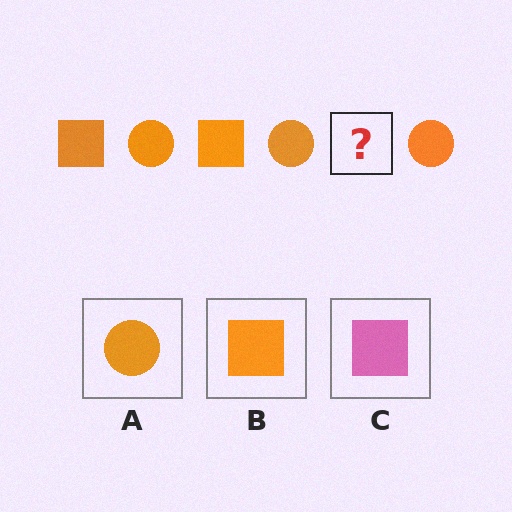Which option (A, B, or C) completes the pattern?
B.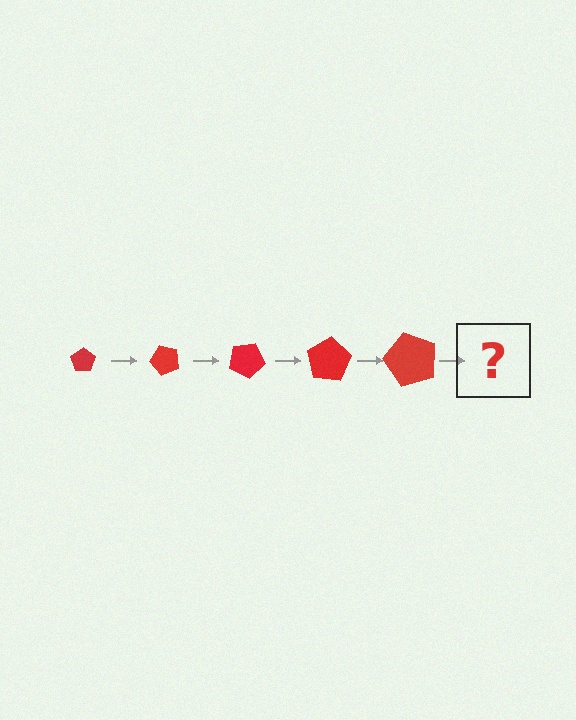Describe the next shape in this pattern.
It should be a pentagon, larger than the previous one and rotated 250 degrees from the start.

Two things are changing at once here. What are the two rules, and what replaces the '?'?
The two rules are that the pentagon grows larger each step and it rotates 50 degrees each step. The '?' should be a pentagon, larger than the previous one and rotated 250 degrees from the start.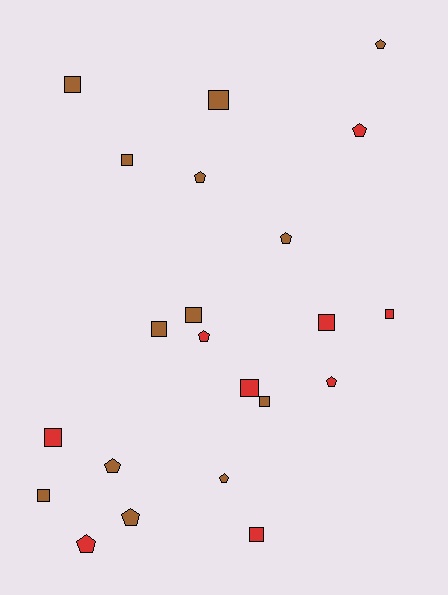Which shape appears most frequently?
Square, with 12 objects.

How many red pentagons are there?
There are 4 red pentagons.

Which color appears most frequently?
Brown, with 13 objects.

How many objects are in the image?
There are 22 objects.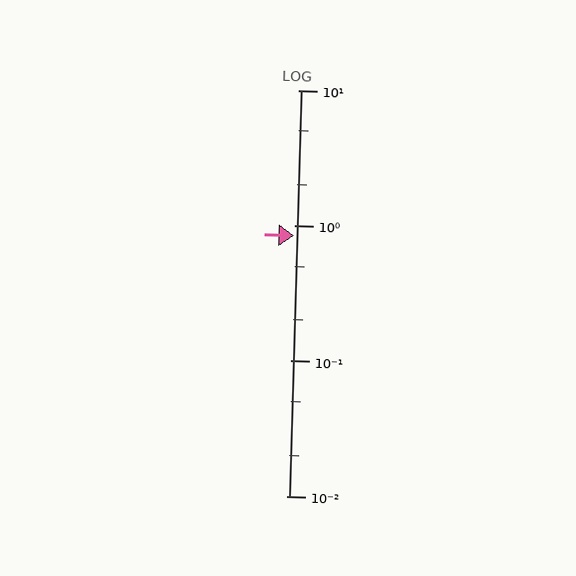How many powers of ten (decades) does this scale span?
The scale spans 3 decades, from 0.01 to 10.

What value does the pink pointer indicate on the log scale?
The pointer indicates approximately 0.84.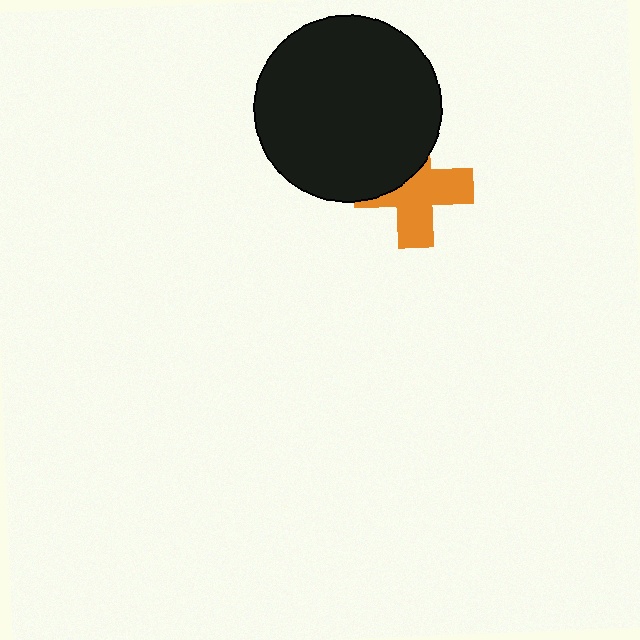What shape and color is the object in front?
The object in front is a black circle.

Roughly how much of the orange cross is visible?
About half of it is visible (roughly 62%).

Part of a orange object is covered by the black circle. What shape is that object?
It is a cross.